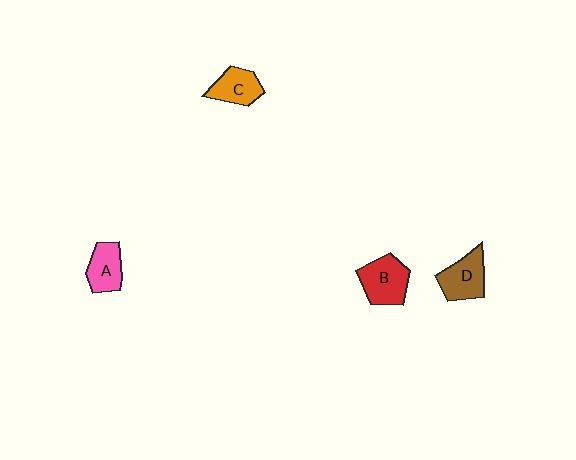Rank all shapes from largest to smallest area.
From largest to smallest: B (red), D (brown), A (pink), C (orange).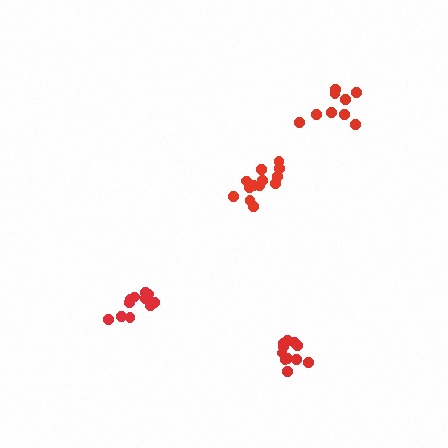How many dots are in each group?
Group 1: 11 dots, Group 2: 14 dots, Group 3: 11 dots, Group 4: 9 dots (45 total).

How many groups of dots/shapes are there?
There are 4 groups.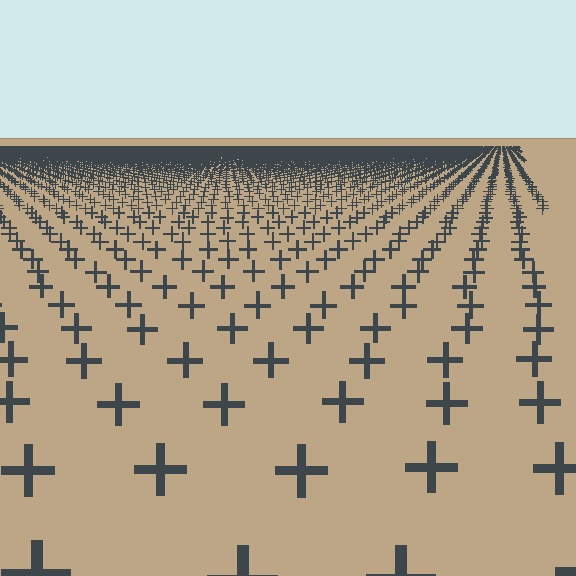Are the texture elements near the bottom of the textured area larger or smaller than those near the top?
Larger. Near the bottom, elements are closer to the viewer and appear at a bigger on-screen size.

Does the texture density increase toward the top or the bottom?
Density increases toward the top.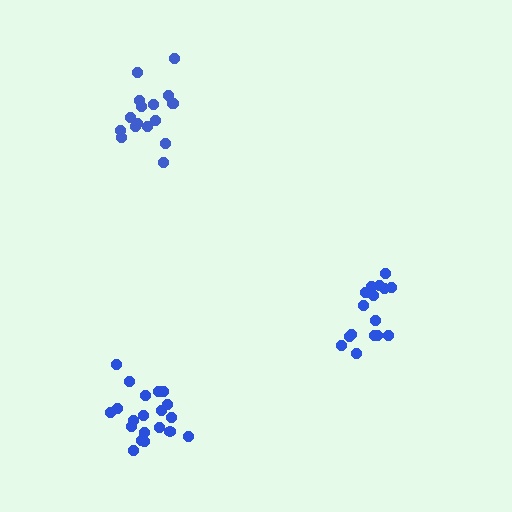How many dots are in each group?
Group 1: 16 dots, Group 2: 17 dots, Group 3: 20 dots (53 total).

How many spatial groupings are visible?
There are 3 spatial groupings.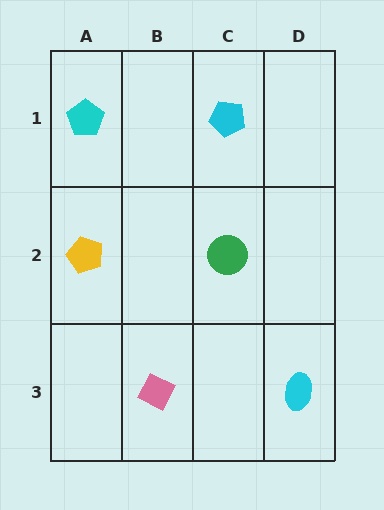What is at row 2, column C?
A green circle.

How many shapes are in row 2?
2 shapes.